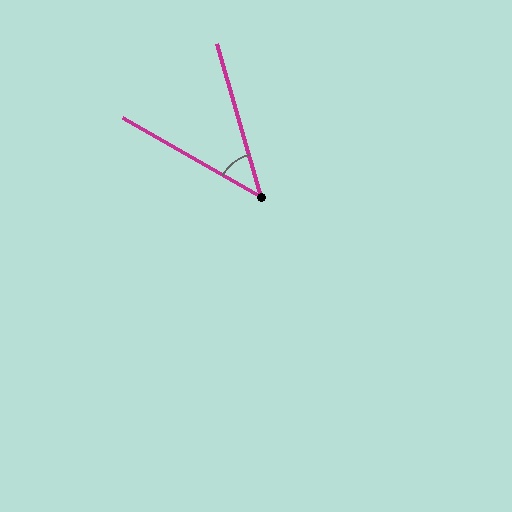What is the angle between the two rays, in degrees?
Approximately 45 degrees.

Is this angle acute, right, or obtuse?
It is acute.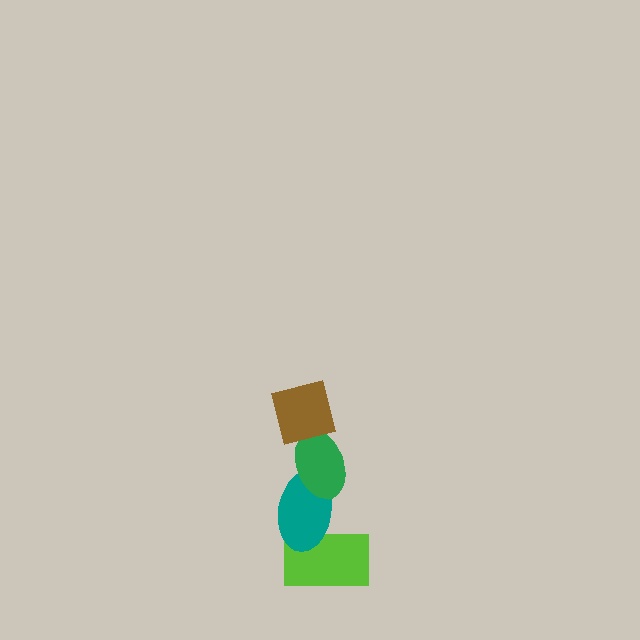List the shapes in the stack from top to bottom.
From top to bottom: the brown square, the green ellipse, the teal ellipse, the lime rectangle.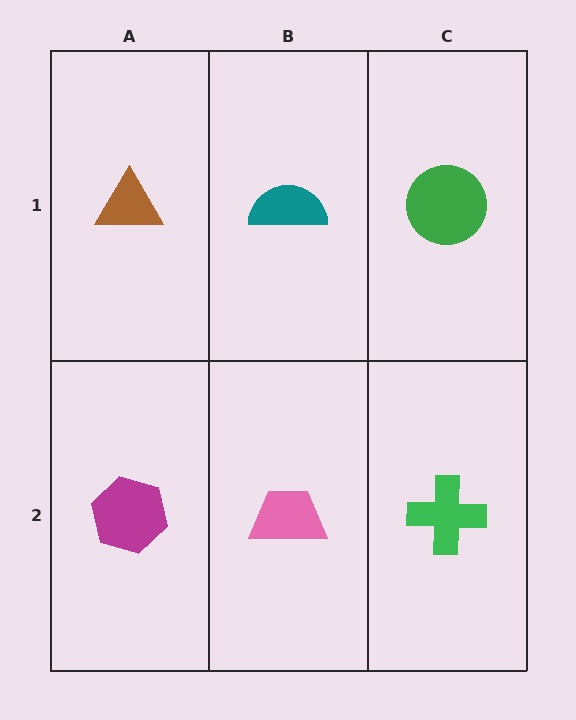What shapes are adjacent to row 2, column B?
A teal semicircle (row 1, column B), a magenta hexagon (row 2, column A), a green cross (row 2, column C).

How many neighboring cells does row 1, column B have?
3.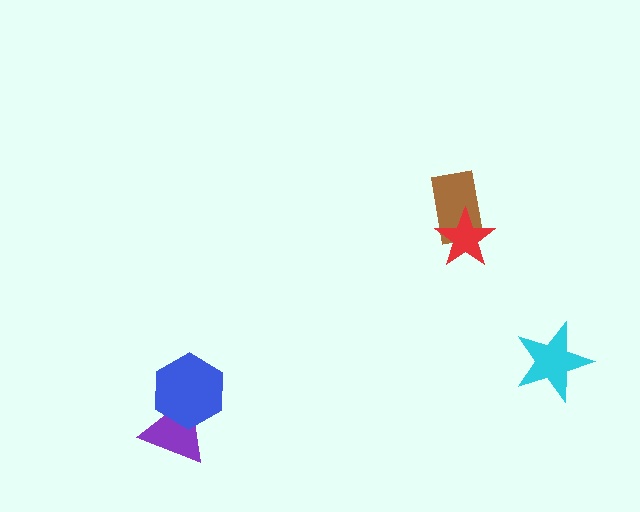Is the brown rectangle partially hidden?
Yes, it is partially covered by another shape.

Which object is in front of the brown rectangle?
The red star is in front of the brown rectangle.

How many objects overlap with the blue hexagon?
1 object overlaps with the blue hexagon.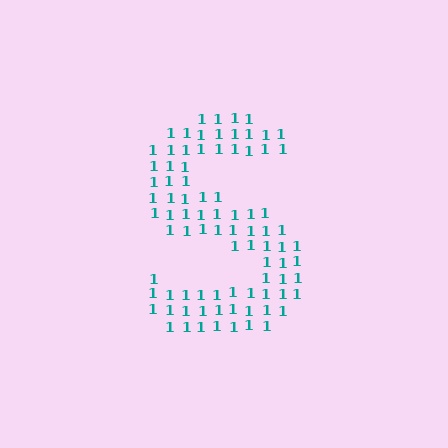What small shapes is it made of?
It is made of small digit 1's.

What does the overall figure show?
The overall figure shows the letter S.